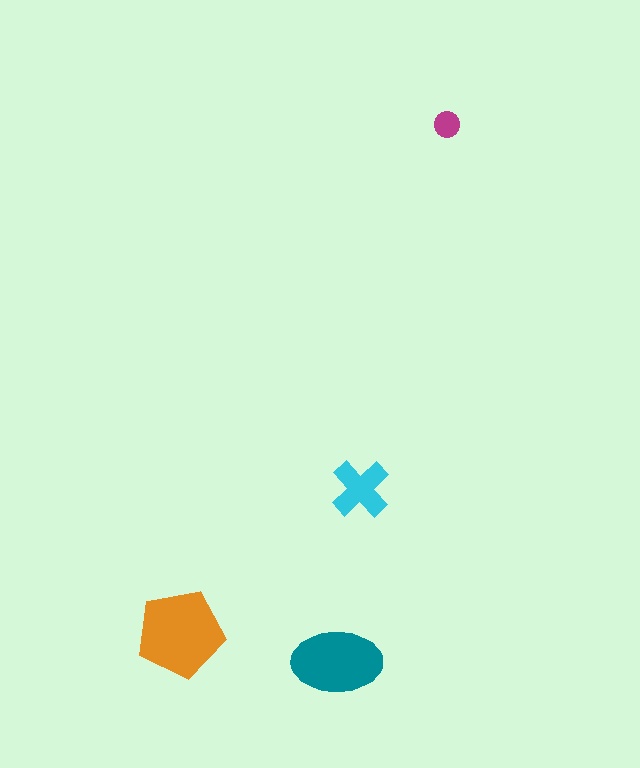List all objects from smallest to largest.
The magenta circle, the cyan cross, the teal ellipse, the orange pentagon.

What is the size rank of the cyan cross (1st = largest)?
3rd.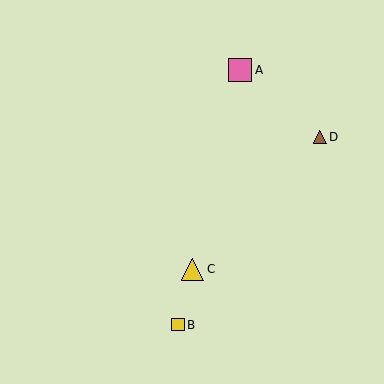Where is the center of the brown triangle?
The center of the brown triangle is at (320, 137).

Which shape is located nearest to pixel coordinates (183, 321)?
The yellow square (labeled B) at (178, 325) is nearest to that location.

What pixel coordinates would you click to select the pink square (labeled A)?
Click at (240, 70) to select the pink square A.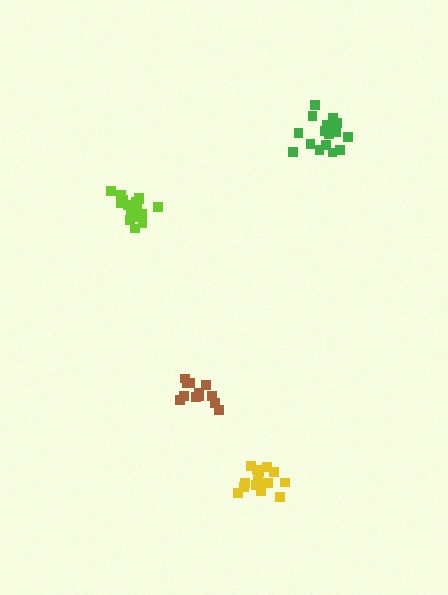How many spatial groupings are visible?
There are 4 spatial groupings.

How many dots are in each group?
Group 1: 14 dots, Group 2: 12 dots, Group 3: 17 dots, Group 4: 17 dots (60 total).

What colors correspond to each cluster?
The clusters are colored: yellow, brown, green, lime.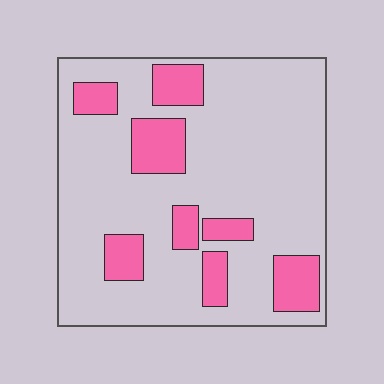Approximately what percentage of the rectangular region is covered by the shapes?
Approximately 20%.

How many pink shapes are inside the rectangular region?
8.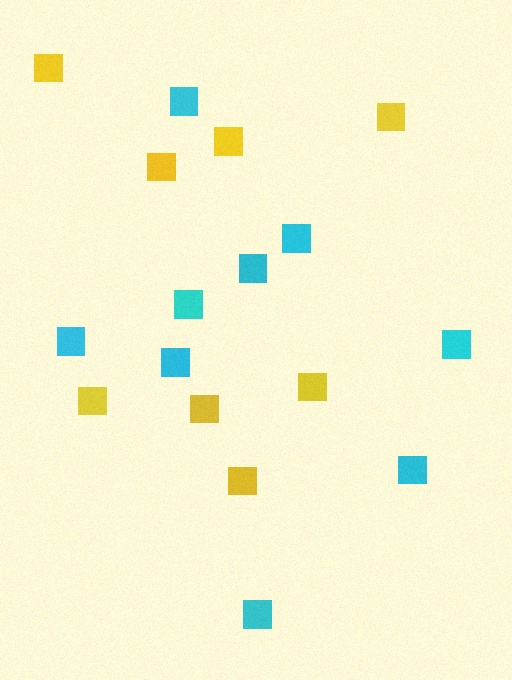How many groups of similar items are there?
There are 2 groups: one group of cyan squares (9) and one group of yellow squares (8).